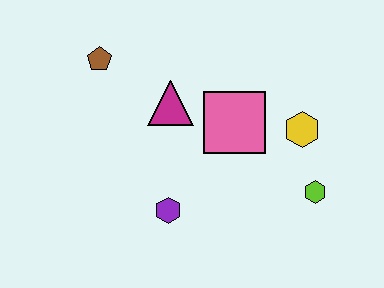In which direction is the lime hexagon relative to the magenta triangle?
The lime hexagon is to the right of the magenta triangle.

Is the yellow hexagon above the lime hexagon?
Yes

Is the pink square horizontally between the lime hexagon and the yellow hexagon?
No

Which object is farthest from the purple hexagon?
The brown pentagon is farthest from the purple hexagon.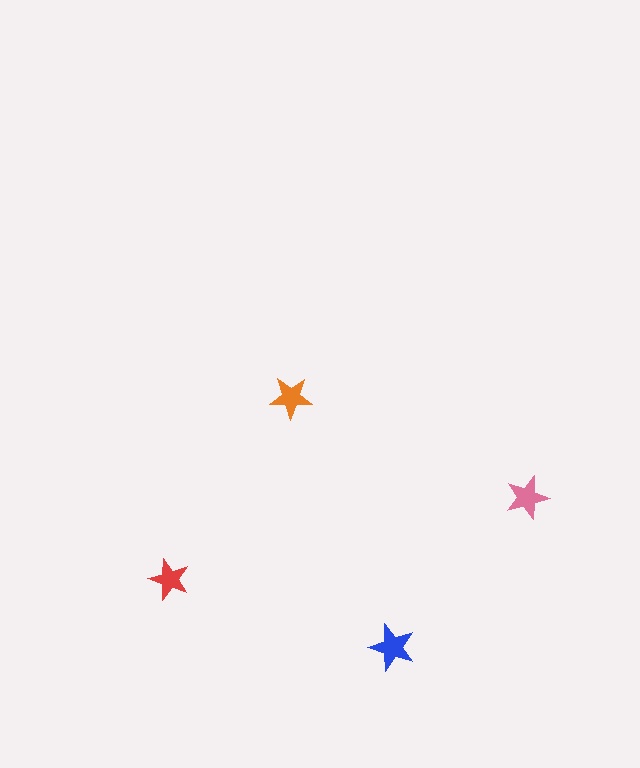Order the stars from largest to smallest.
the blue one, the pink one, the orange one, the red one.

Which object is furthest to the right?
The pink star is rightmost.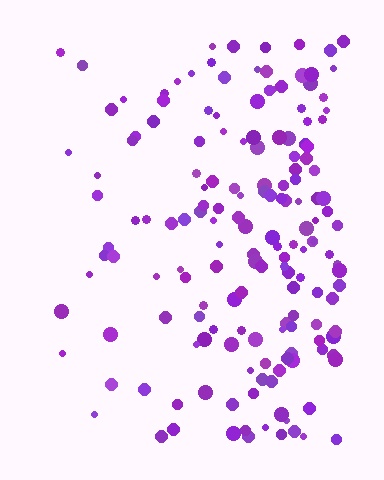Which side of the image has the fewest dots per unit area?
The left.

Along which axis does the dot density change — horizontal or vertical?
Horizontal.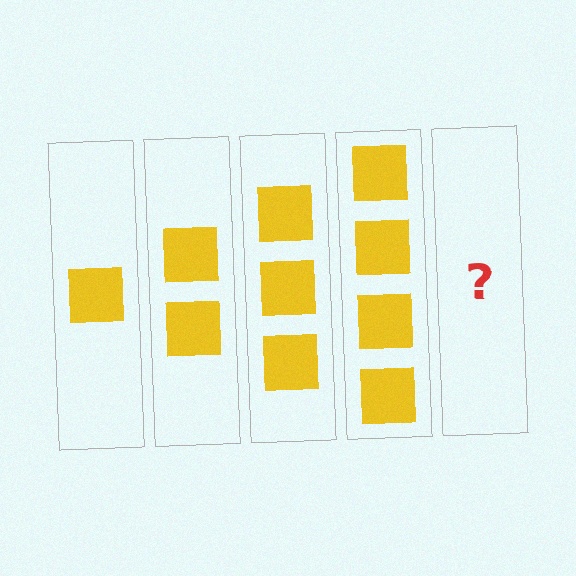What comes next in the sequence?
The next element should be 5 squares.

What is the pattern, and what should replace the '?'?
The pattern is that each step adds one more square. The '?' should be 5 squares.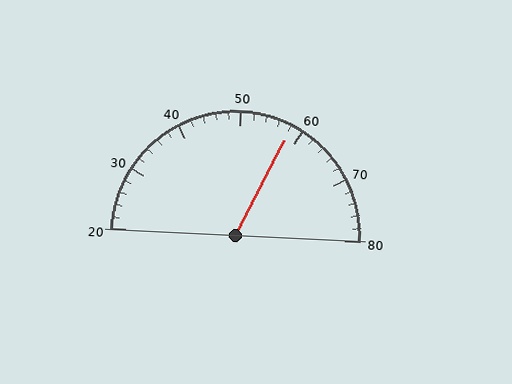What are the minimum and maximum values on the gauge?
The gauge ranges from 20 to 80.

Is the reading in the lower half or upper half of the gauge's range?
The reading is in the upper half of the range (20 to 80).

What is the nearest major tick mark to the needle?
The nearest major tick mark is 60.